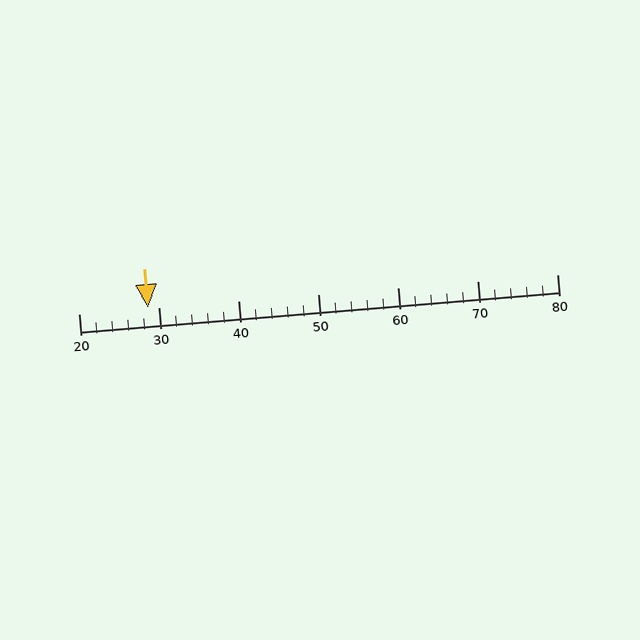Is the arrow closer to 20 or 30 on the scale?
The arrow is closer to 30.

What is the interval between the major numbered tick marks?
The major tick marks are spaced 10 units apart.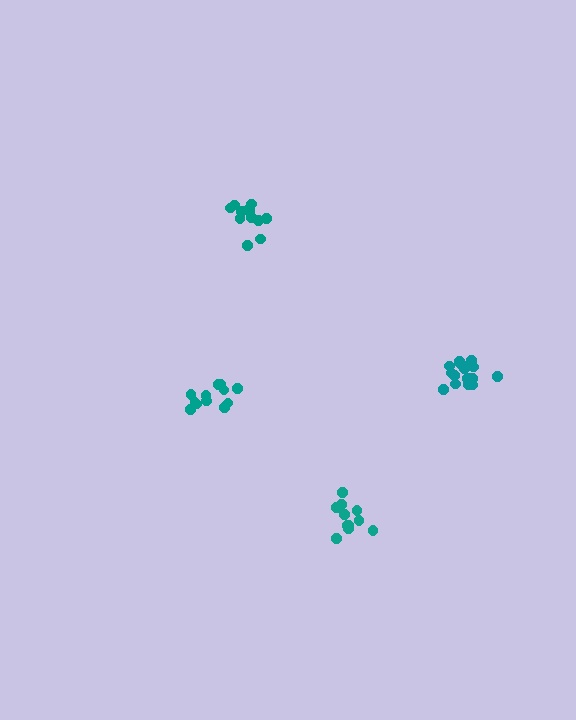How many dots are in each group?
Group 1: 13 dots, Group 2: 15 dots, Group 3: 12 dots, Group 4: 12 dots (52 total).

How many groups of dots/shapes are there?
There are 4 groups.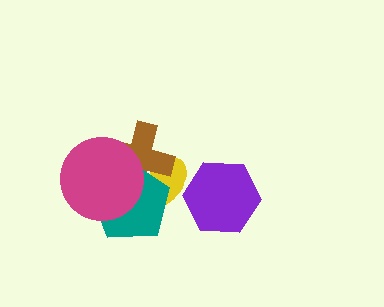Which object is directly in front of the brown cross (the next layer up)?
The teal pentagon is directly in front of the brown cross.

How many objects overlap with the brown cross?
3 objects overlap with the brown cross.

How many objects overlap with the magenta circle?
2 objects overlap with the magenta circle.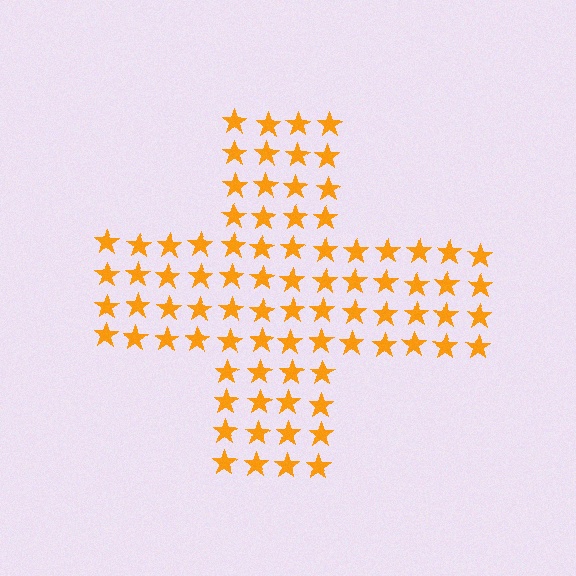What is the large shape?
The large shape is a cross.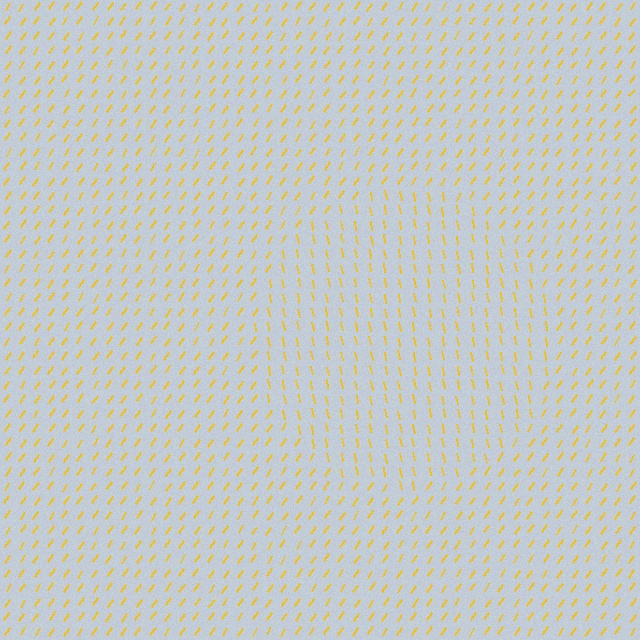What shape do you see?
I see a circle.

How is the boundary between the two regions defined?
The boundary is defined purely by a change in line orientation (approximately 45 degrees difference). All lines are the same color and thickness.